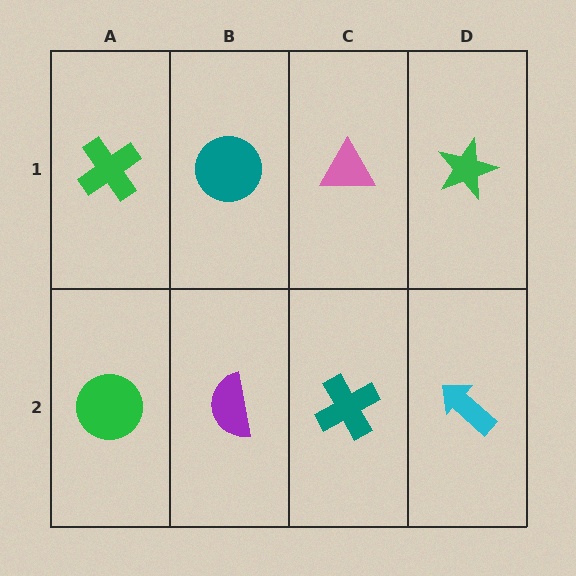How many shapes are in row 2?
4 shapes.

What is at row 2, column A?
A green circle.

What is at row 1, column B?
A teal circle.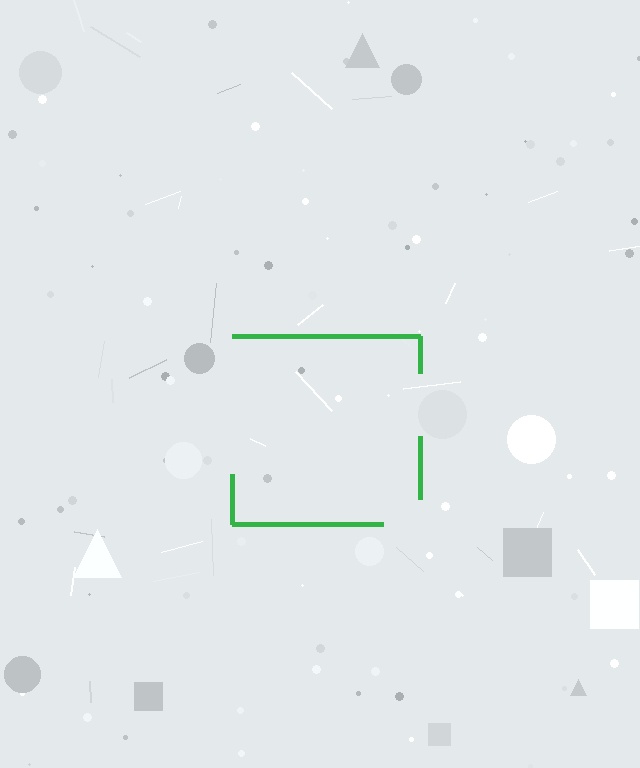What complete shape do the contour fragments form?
The contour fragments form a square.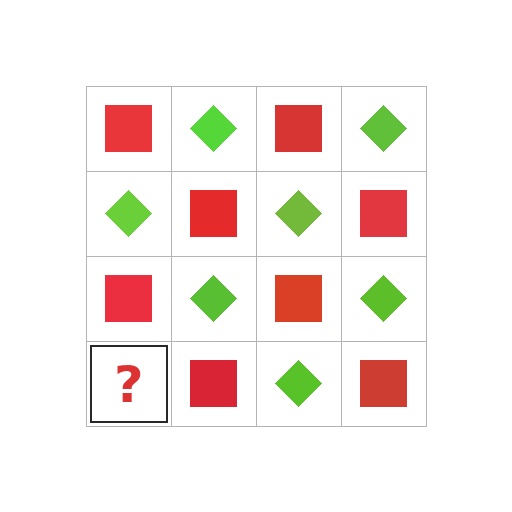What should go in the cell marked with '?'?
The missing cell should contain a lime diamond.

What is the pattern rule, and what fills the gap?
The rule is that it alternates red square and lime diamond in a checkerboard pattern. The gap should be filled with a lime diamond.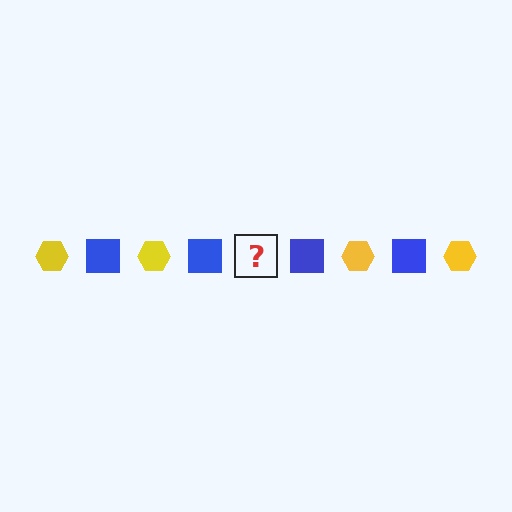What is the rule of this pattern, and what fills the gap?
The rule is that the pattern alternates between yellow hexagon and blue square. The gap should be filled with a yellow hexagon.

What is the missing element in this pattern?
The missing element is a yellow hexagon.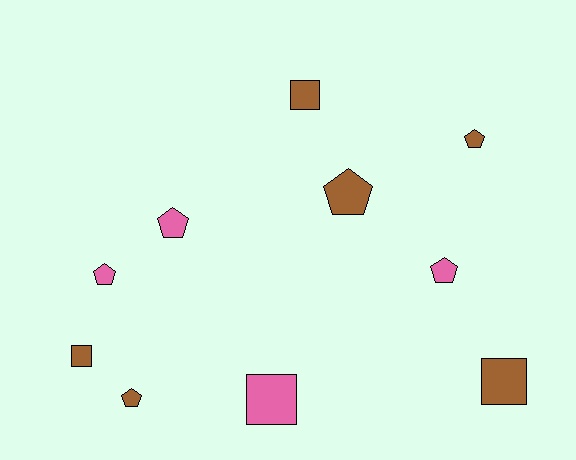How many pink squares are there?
There is 1 pink square.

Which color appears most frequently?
Brown, with 6 objects.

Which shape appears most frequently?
Pentagon, with 6 objects.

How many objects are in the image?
There are 10 objects.